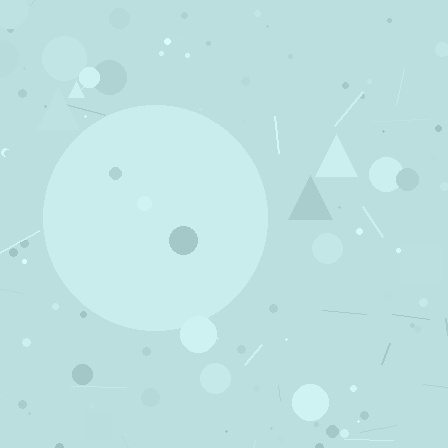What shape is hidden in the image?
A circle is hidden in the image.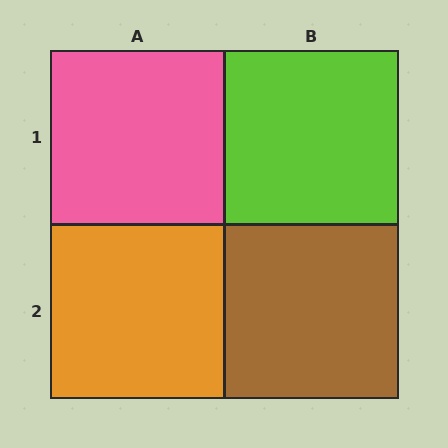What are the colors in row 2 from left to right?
Orange, brown.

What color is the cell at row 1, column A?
Pink.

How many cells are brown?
1 cell is brown.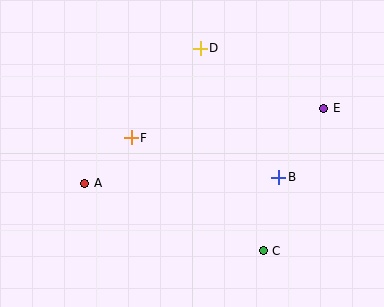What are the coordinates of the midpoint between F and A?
The midpoint between F and A is at (108, 161).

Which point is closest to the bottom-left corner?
Point A is closest to the bottom-left corner.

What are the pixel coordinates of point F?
Point F is at (131, 138).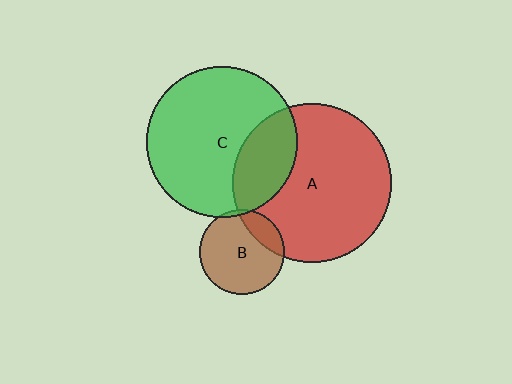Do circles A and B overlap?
Yes.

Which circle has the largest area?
Circle A (red).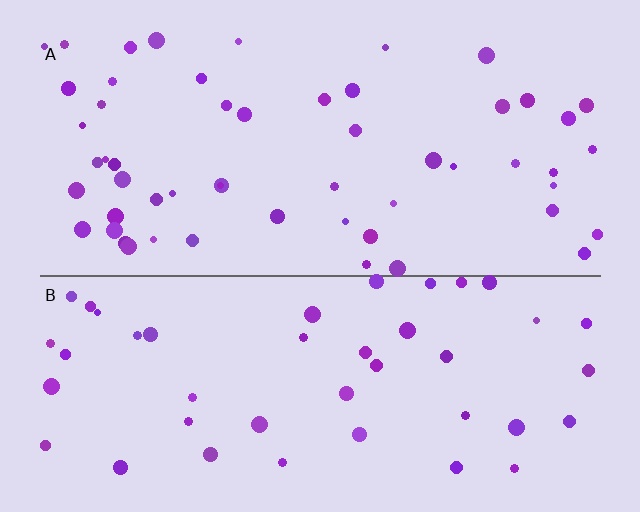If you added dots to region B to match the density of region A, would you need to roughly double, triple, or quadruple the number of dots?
Approximately double.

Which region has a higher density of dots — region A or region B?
A (the top).